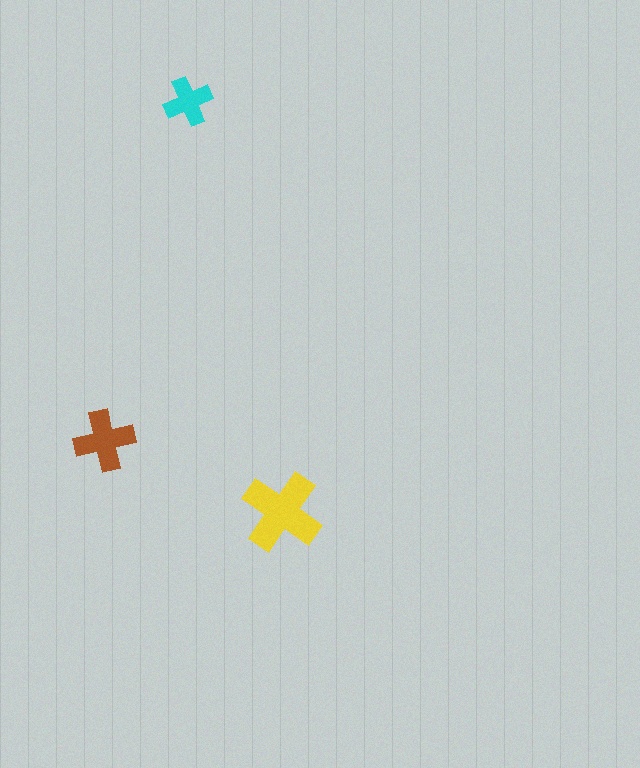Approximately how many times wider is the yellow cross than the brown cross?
About 1.5 times wider.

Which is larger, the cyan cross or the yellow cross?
The yellow one.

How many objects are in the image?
There are 3 objects in the image.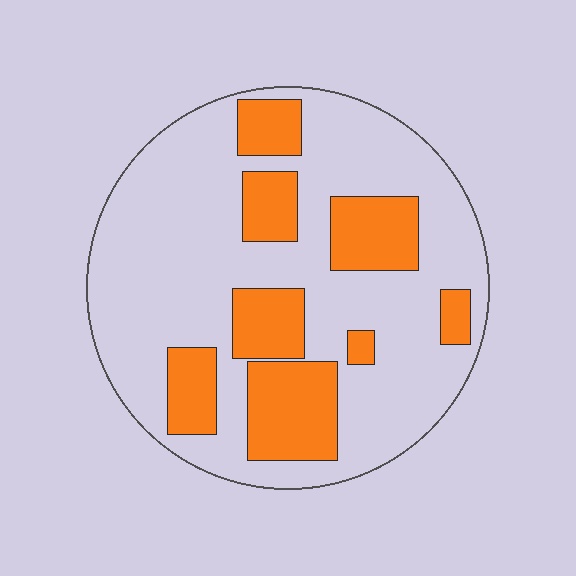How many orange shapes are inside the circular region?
8.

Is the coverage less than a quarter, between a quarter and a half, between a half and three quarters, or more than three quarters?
Between a quarter and a half.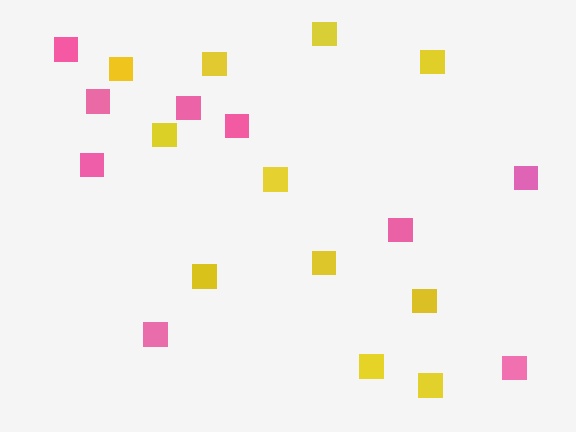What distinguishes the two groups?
There are 2 groups: one group of yellow squares (11) and one group of pink squares (9).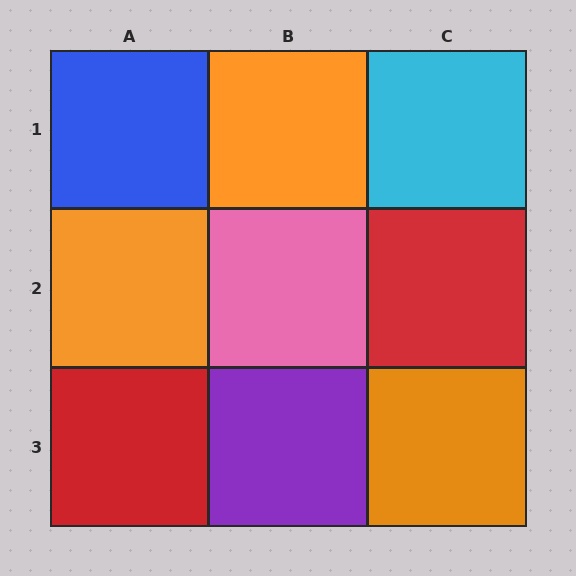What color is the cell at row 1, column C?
Cyan.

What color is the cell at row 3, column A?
Red.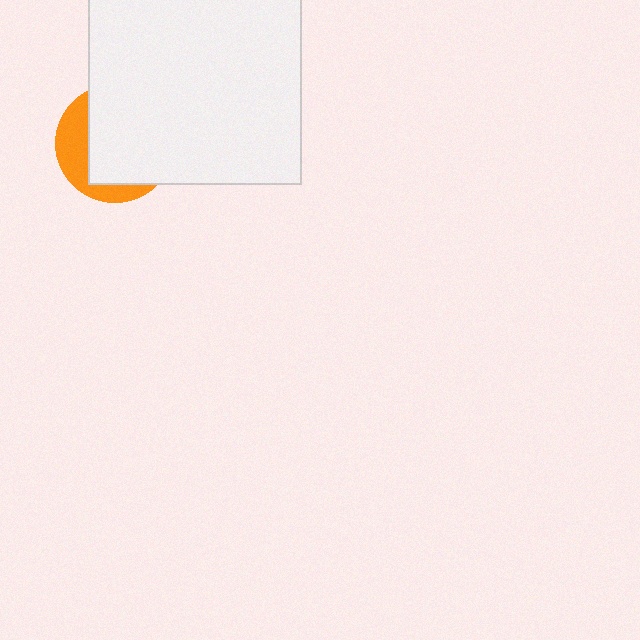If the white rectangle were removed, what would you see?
You would see the complete orange circle.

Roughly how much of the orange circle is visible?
A small part of it is visible (roughly 30%).